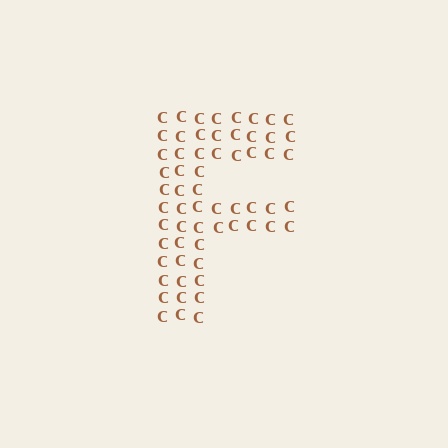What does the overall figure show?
The overall figure shows the letter F.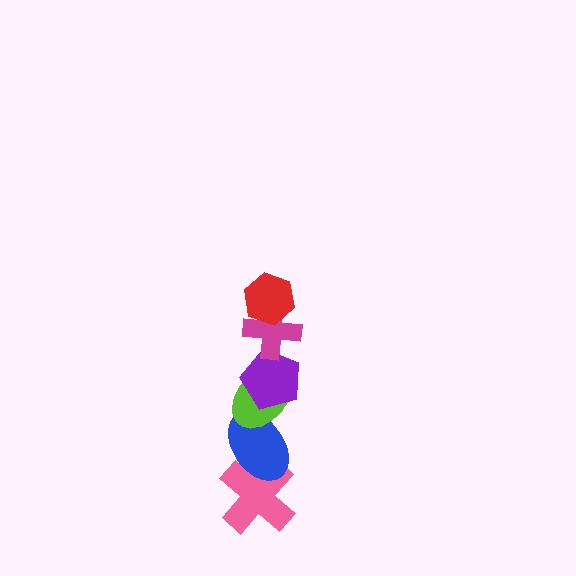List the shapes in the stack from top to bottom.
From top to bottom: the red hexagon, the magenta cross, the purple pentagon, the lime ellipse, the blue ellipse, the pink cross.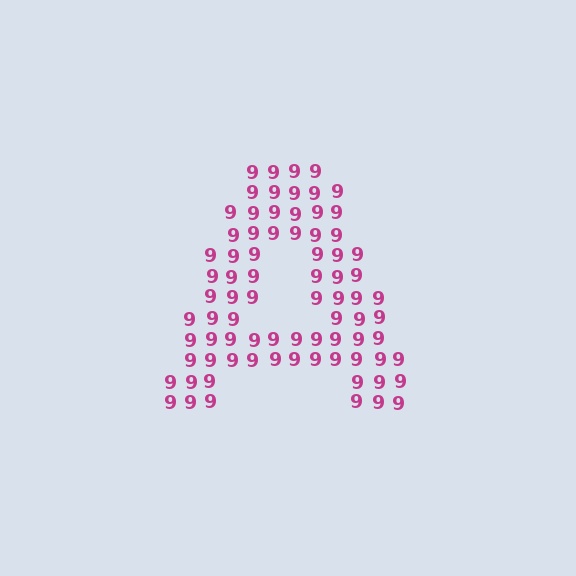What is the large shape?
The large shape is the letter A.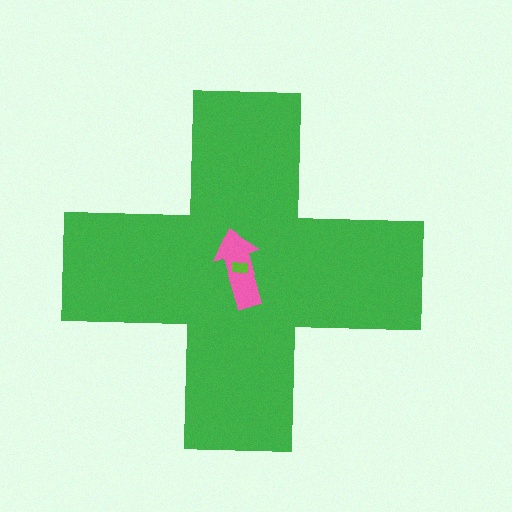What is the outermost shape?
The green cross.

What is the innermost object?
The lime rectangle.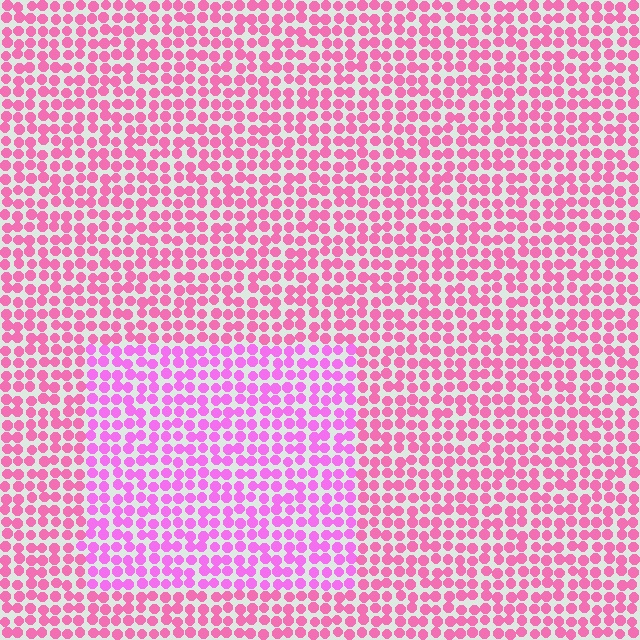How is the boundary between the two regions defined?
The boundary is defined purely by a slight shift in hue (about 27 degrees). Spacing, size, and orientation are identical on both sides.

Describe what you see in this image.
The image is filled with small pink elements in a uniform arrangement. A rectangle-shaped region is visible where the elements are tinted to a slightly different hue, forming a subtle color boundary.